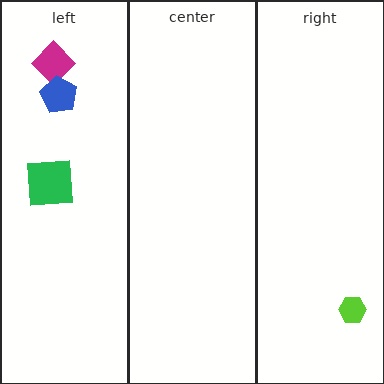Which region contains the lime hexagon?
The right region.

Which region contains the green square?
The left region.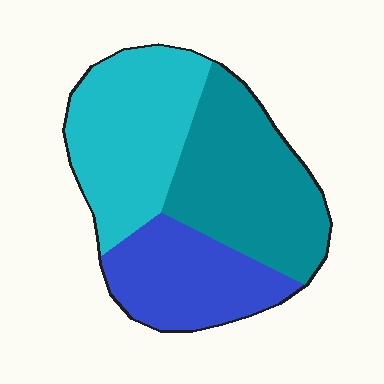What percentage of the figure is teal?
Teal takes up between a third and a half of the figure.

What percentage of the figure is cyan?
Cyan takes up between a third and a half of the figure.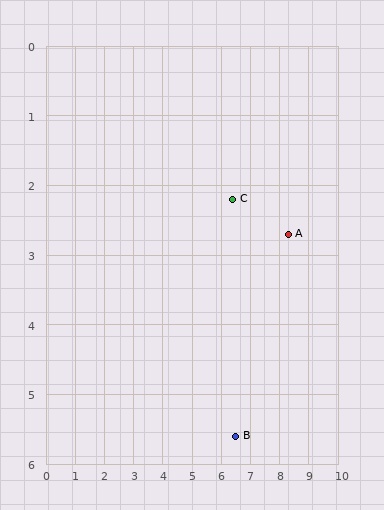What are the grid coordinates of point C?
Point C is at approximately (6.4, 2.2).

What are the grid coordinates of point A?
Point A is at approximately (8.3, 2.7).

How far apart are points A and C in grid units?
Points A and C are about 2.0 grid units apart.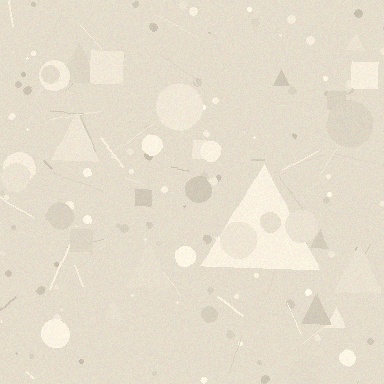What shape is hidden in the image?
A triangle is hidden in the image.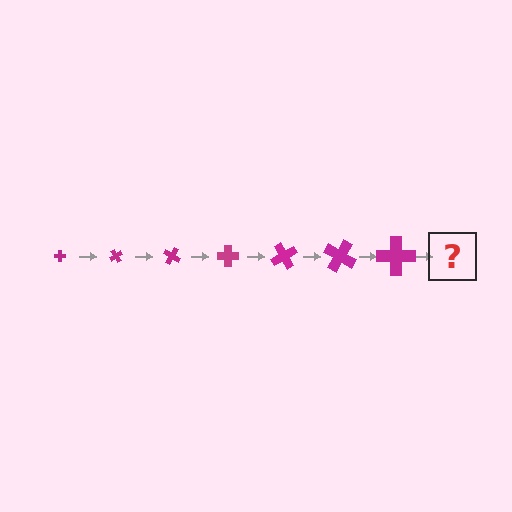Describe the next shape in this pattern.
It should be a cross, larger than the previous one and rotated 420 degrees from the start.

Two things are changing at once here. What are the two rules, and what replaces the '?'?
The two rules are that the cross grows larger each step and it rotates 60 degrees each step. The '?' should be a cross, larger than the previous one and rotated 420 degrees from the start.